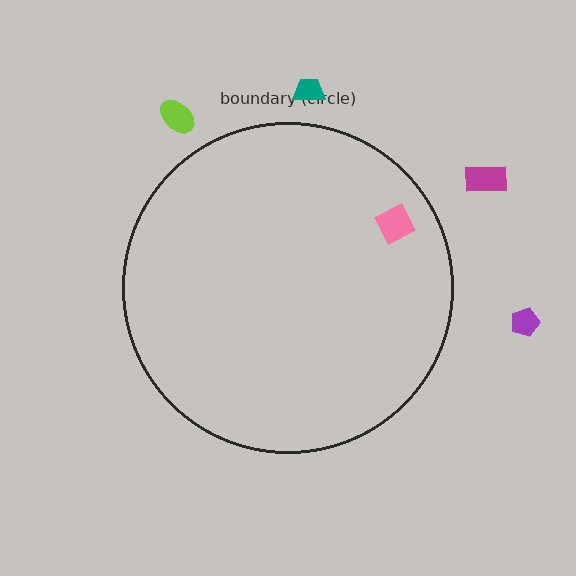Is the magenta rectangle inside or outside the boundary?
Outside.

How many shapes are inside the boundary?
1 inside, 4 outside.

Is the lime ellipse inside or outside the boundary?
Outside.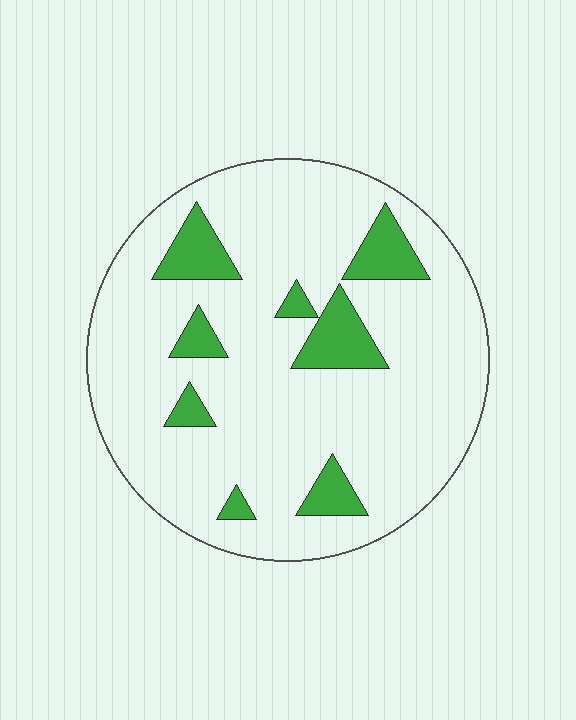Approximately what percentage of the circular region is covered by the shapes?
Approximately 15%.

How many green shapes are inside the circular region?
8.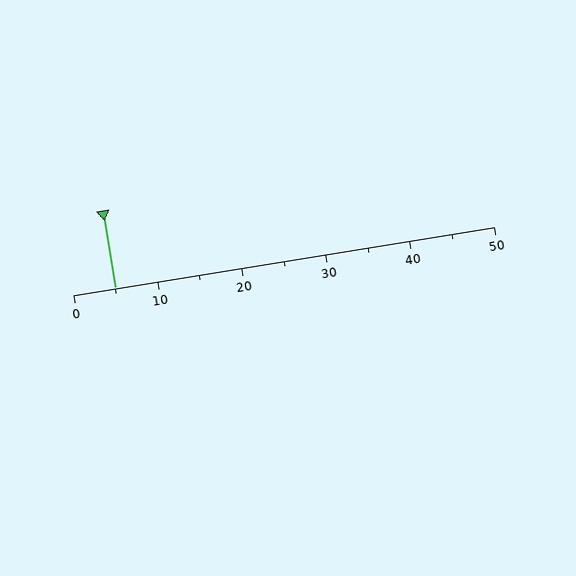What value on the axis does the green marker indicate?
The marker indicates approximately 5.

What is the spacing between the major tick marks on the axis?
The major ticks are spaced 10 apart.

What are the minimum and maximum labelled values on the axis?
The axis runs from 0 to 50.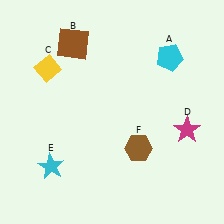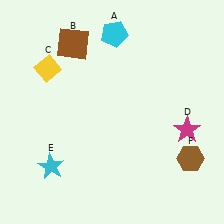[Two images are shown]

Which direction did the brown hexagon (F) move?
The brown hexagon (F) moved right.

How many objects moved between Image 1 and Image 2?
2 objects moved between the two images.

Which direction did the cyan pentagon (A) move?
The cyan pentagon (A) moved left.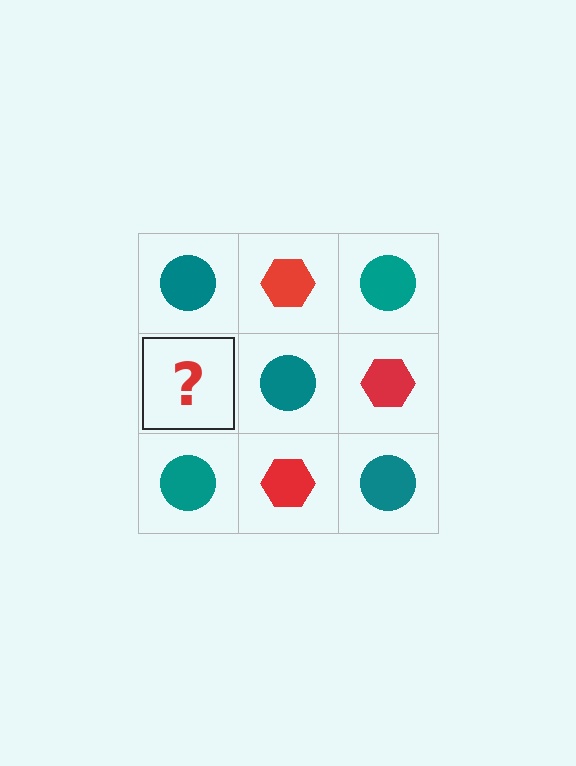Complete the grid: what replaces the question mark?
The question mark should be replaced with a red hexagon.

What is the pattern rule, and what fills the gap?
The rule is that it alternates teal circle and red hexagon in a checkerboard pattern. The gap should be filled with a red hexagon.